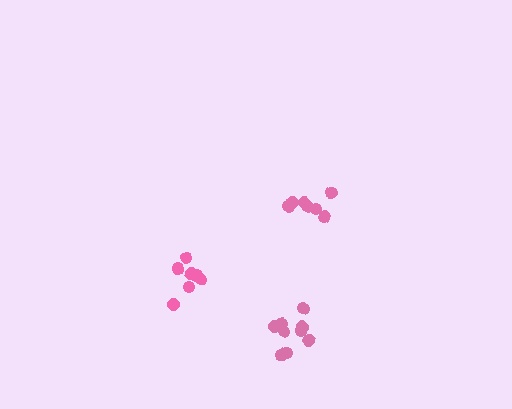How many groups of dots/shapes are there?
There are 3 groups.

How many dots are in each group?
Group 1: 7 dots, Group 2: 7 dots, Group 3: 9 dots (23 total).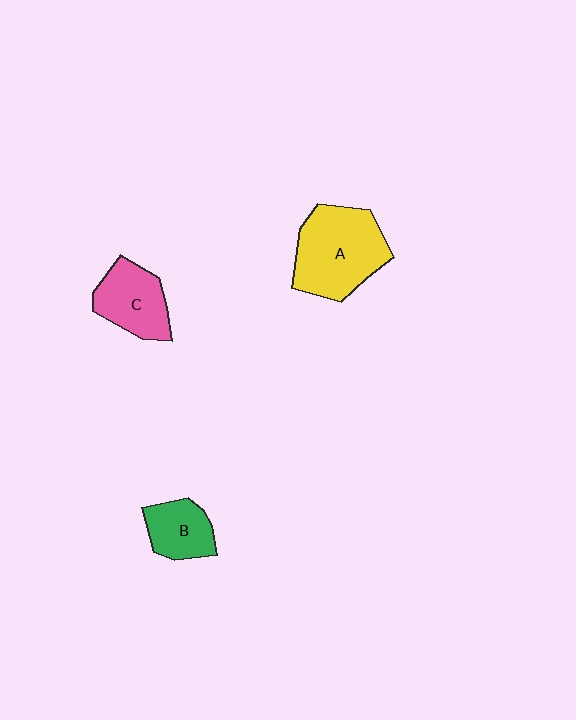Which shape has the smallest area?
Shape B (green).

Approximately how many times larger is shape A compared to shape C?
Approximately 1.6 times.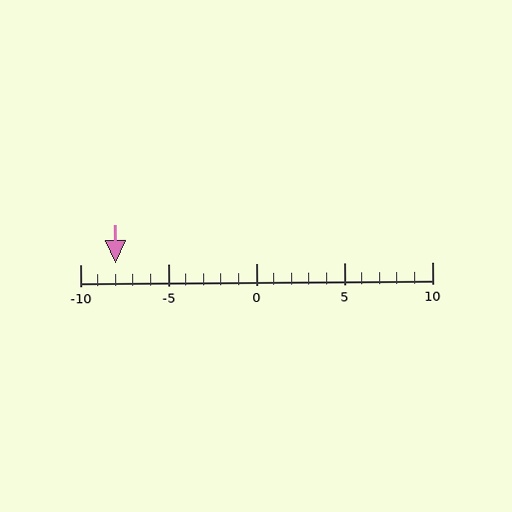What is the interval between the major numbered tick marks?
The major tick marks are spaced 5 units apart.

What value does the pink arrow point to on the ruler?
The pink arrow points to approximately -8.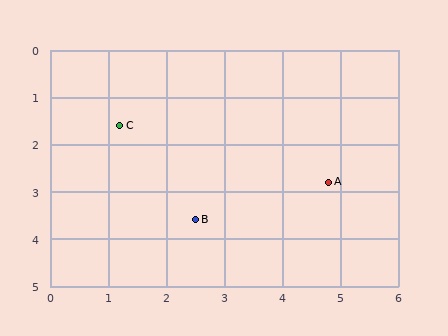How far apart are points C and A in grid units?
Points C and A are about 3.8 grid units apart.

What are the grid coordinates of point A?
Point A is at approximately (4.8, 2.8).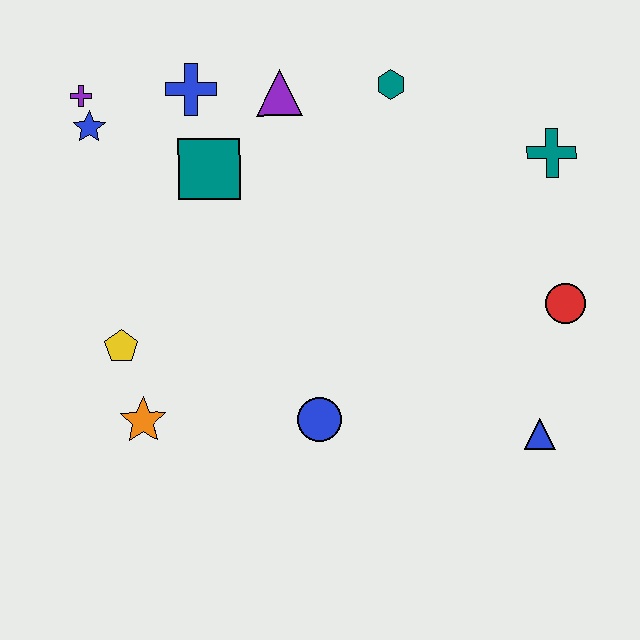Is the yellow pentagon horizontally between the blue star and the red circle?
Yes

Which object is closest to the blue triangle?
The red circle is closest to the blue triangle.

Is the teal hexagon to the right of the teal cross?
No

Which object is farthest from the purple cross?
The blue triangle is farthest from the purple cross.